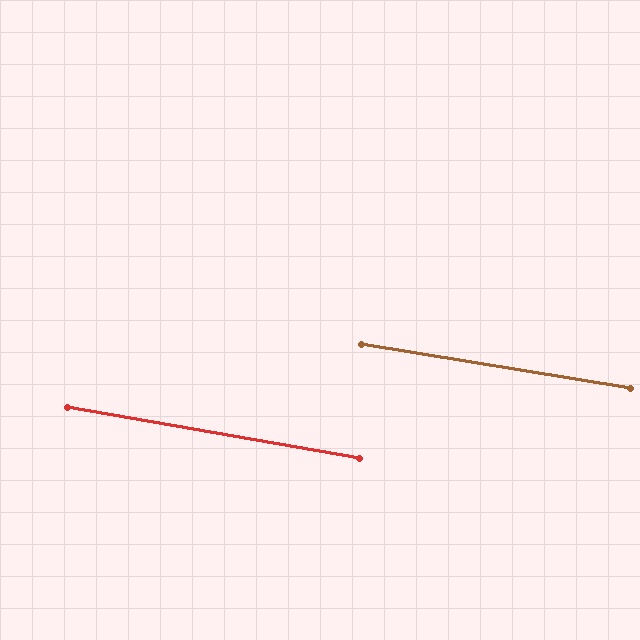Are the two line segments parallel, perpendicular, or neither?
Parallel — their directions differ by only 0.7°.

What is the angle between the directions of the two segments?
Approximately 1 degree.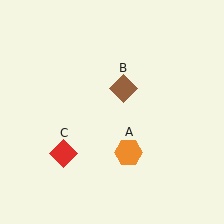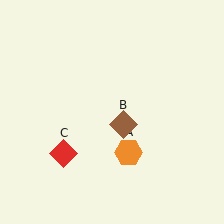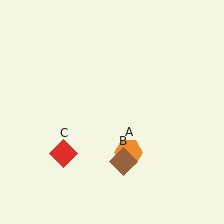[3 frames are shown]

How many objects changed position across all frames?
1 object changed position: brown diamond (object B).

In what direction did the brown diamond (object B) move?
The brown diamond (object B) moved down.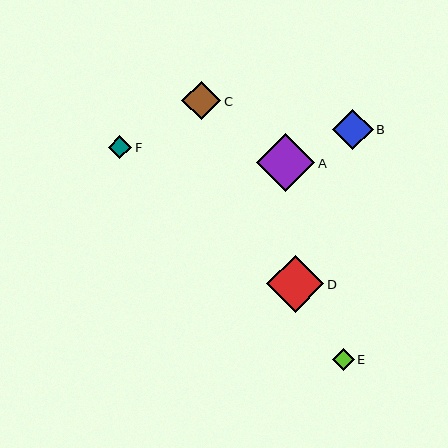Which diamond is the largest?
Diamond A is the largest with a size of approximately 58 pixels.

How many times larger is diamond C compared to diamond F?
Diamond C is approximately 1.7 times the size of diamond F.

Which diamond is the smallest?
Diamond E is the smallest with a size of approximately 22 pixels.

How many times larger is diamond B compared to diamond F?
Diamond B is approximately 1.7 times the size of diamond F.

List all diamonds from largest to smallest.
From largest to smallest: A, D, B, C, F, E.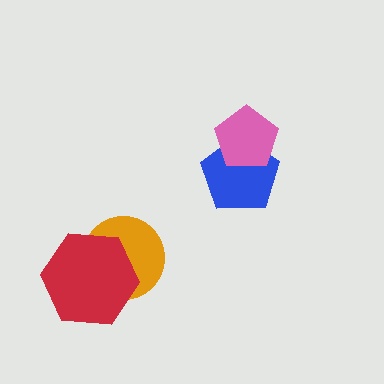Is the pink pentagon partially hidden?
No, no other shape covers it.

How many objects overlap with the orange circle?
1 object overlaps with the orange circle.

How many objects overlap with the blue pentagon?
1 object overlaps with the blue pentagon.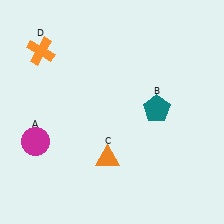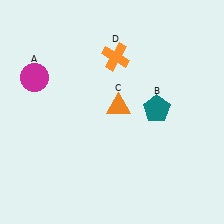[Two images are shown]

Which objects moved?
The objects that moved are: the magenta circle (A), the orange triangle (C), the orange cross (D).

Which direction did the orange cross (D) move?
The orange cross (D) moved right.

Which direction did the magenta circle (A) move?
The magenta circle (A) moved up.